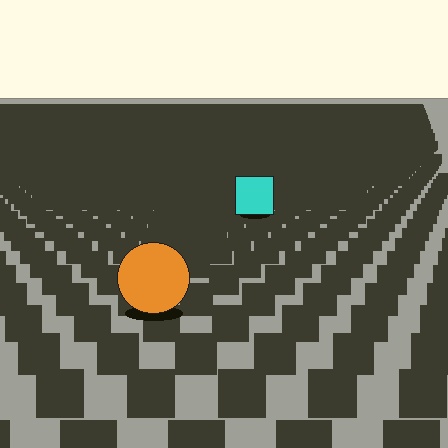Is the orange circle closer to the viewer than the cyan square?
Yes. The orange circle is closer — you can tell from the texture gradient: the ground texture is coarser near it.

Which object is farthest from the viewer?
The cyan square is farthest from the viewer. It appears smaller and the ground texture around it is denser.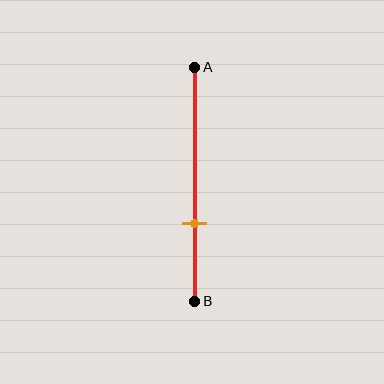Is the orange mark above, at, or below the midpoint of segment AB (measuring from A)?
The orange mark is below the midpoint of segment AB.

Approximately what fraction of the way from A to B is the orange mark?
The orange mark is approximately 65% of the way from A to B.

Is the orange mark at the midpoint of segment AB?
No, the mark is at about 65% from A, not at the 50% midpoint.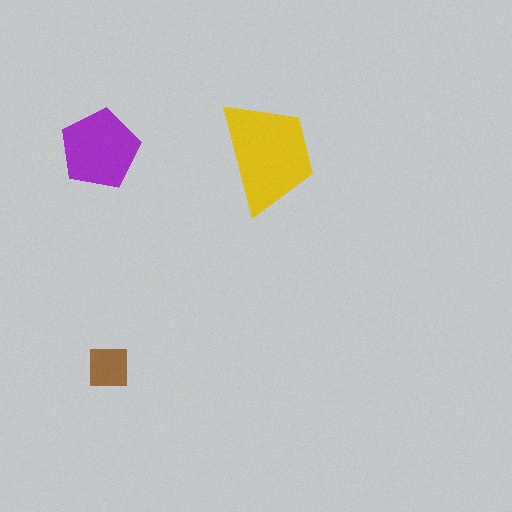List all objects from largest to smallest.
The yellow trapezoid, the purple pentagon, the brown square.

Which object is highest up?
The purple pentagon is topmost.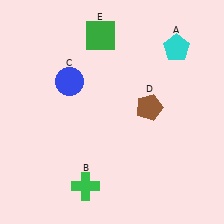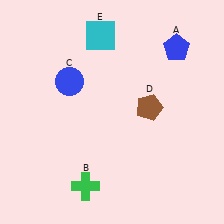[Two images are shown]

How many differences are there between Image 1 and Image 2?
There are 2 differences between the two images.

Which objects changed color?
A changed from cyan to blue. E changed from green to cyan.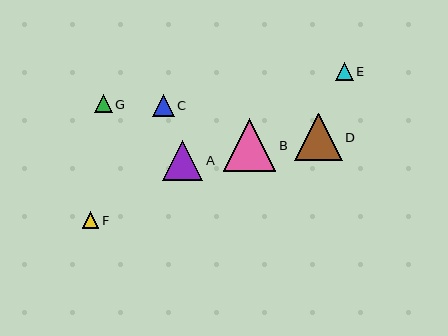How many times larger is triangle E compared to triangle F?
Triangle E is approximately 1.1 times the size of triangle F.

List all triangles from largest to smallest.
From largest to smallest: B, D, A, C, E, G, F.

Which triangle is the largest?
Triangle B is the largest with a size of approximately 53 pixels.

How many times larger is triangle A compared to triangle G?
Triangle A is approximately 2.3 times the size of triangle G.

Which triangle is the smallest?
Triangle F is the smallest with a size of approximately 16 pixels.